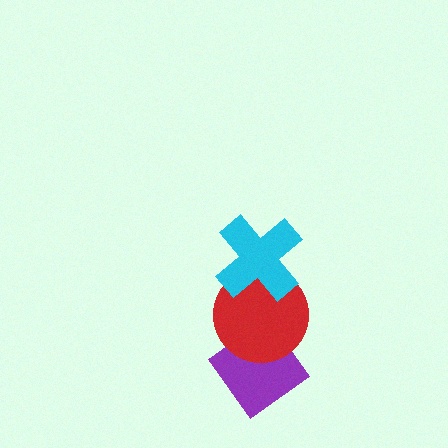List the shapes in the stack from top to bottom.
From top to bottom: the cyan cross, the red circle, the purple diamond.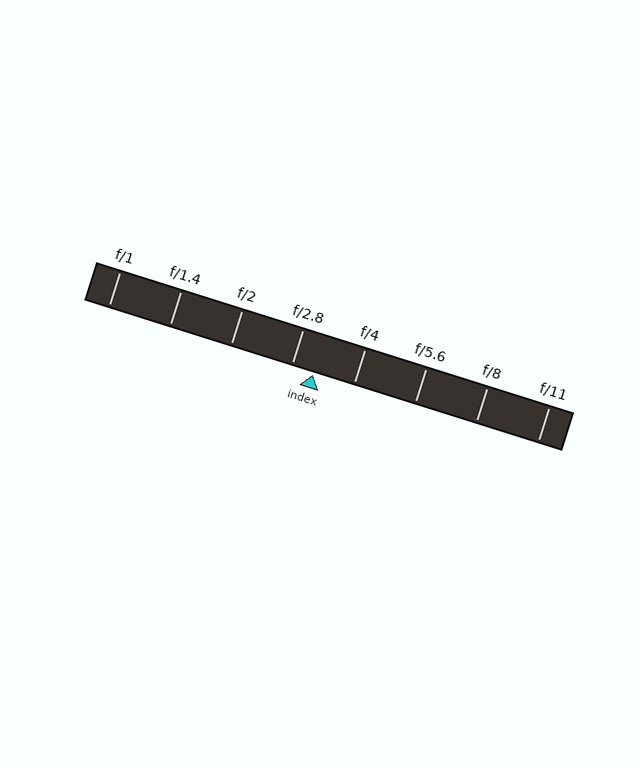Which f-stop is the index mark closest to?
The index mark is closest to f/2.8.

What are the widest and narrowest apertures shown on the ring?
The widest aperture shown is f/1 and the narrowest is f/11.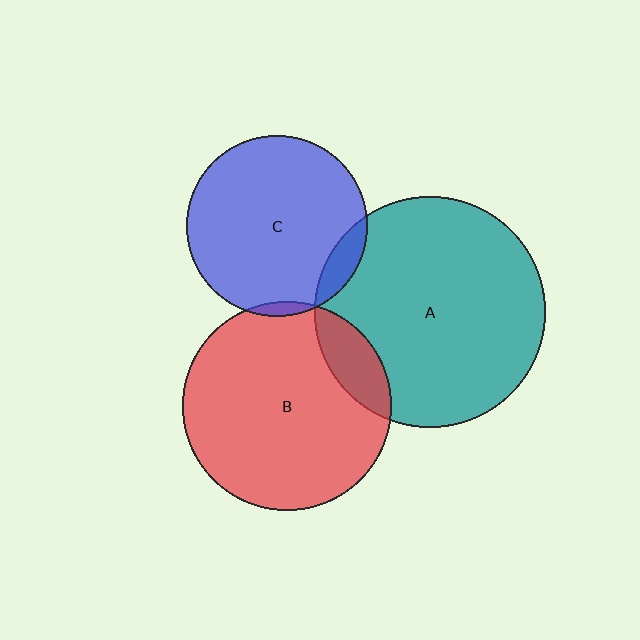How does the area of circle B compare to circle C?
Approximately 1.3 times.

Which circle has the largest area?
Circle A (teal).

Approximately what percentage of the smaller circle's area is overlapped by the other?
Approximately 10%.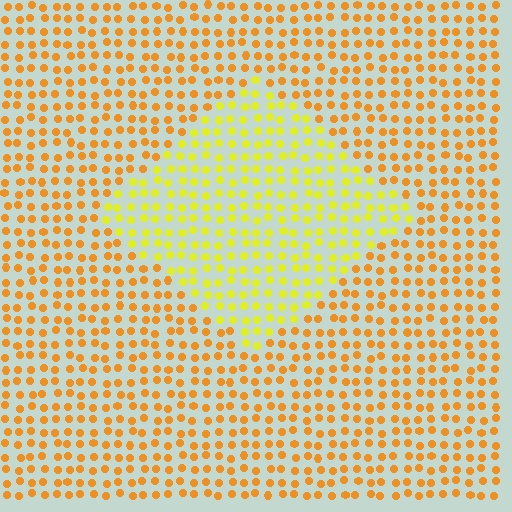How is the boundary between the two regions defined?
The boundary is defined purely by a slight shift in hue (about 32 degrees). Spacing, size, and orientation are identical on both sides.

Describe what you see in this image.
The image is filled with small orange elements in a uniform arrangement. A diamond-shaped region is visible where the elements are tinted to a slightly different hue, forming a subtle color boundary.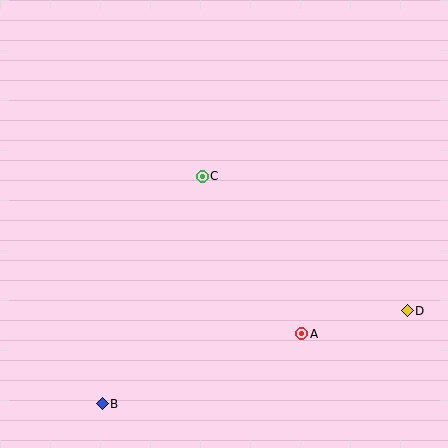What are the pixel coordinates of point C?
Point C is at (202, 176).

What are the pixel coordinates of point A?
Point A is at (302, 334).